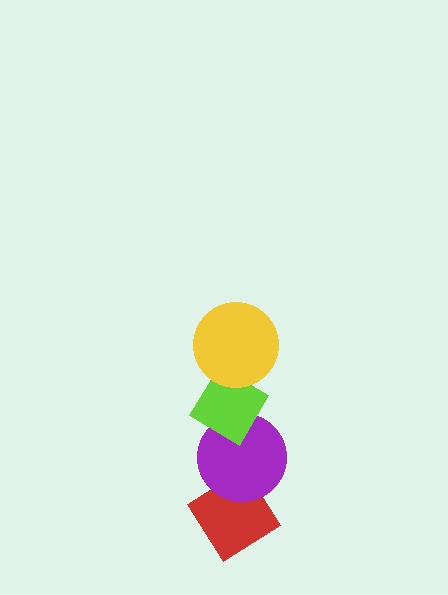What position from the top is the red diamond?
The red diamond is 4th from the top.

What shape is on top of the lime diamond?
The yellow circle is on top of the lime diamond.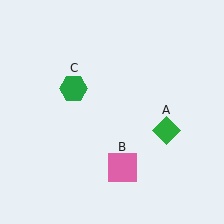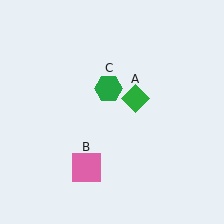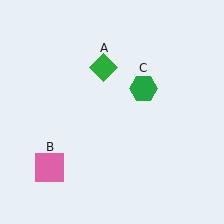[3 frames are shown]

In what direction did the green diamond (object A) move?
The green diamond (object A) moved up and to the left.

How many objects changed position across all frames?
3 objects changed position: green diamond (object A), pink square (object B), green hexagon (object C).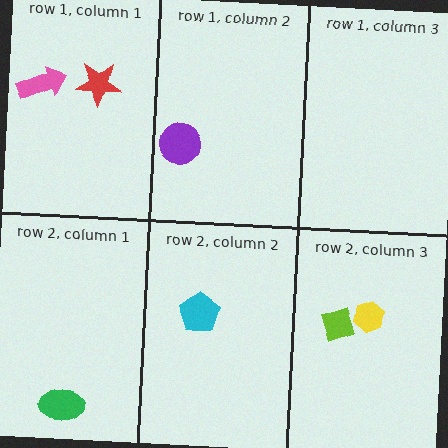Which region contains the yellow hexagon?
The row 2, column 3 region.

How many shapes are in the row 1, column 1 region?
2.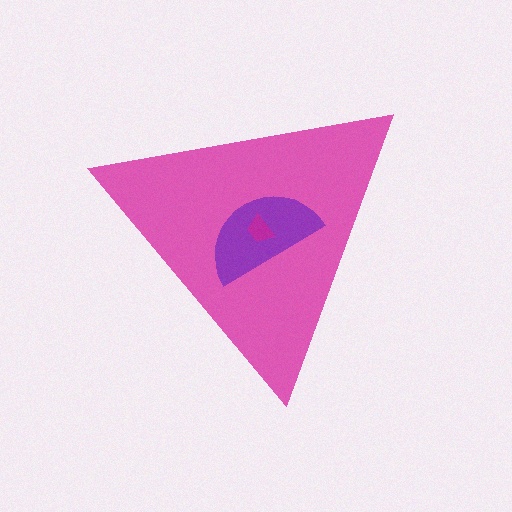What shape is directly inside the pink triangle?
The purple semicircle.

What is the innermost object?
The magenta trapezoid.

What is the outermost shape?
The pink triangle.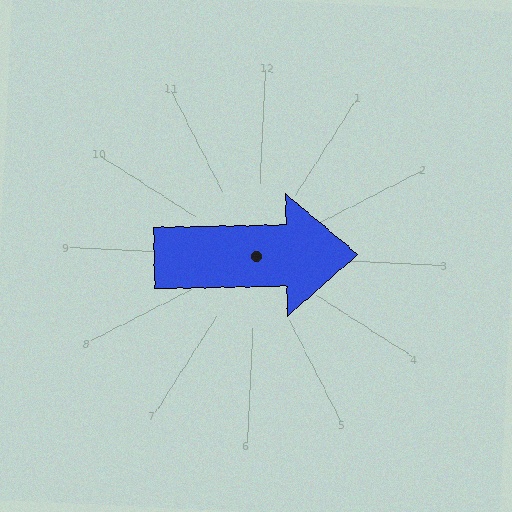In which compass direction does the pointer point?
East.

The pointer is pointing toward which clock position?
Roughly 3 o'clock.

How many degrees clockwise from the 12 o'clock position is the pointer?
Approximately 86 degrees.